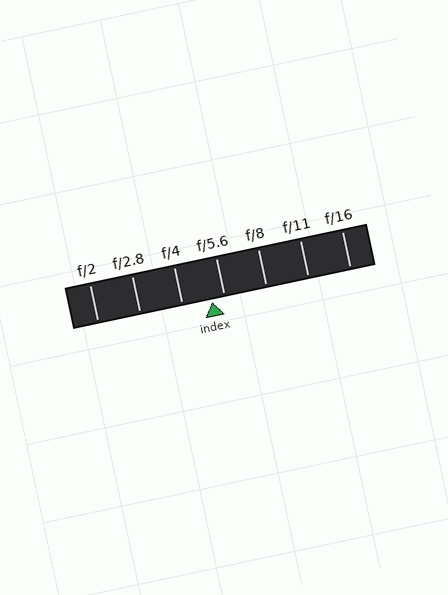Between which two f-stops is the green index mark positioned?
The index mark is between f/4 and f/5.6.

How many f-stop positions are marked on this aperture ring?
There are 7 f-stop positions marked.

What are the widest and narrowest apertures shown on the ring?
The widest aperture shown is f/2 and the narrowest is f/16.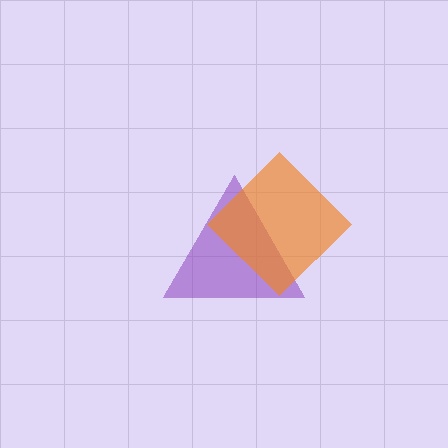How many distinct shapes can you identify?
There are 2 distinct shapes: a purple triangle, an orange diamond.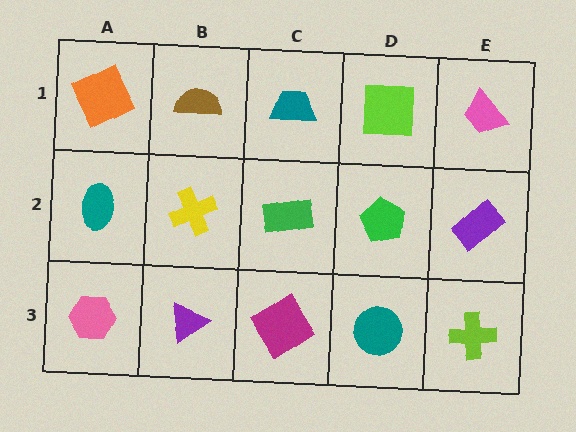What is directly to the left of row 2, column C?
A yellow cross.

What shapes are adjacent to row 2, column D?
A lime square (row 1, column D), a teal circle (row 3, column D), a green rectangle (row 2, column C), a purple rectangle (row 2, column E).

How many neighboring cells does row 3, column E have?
2.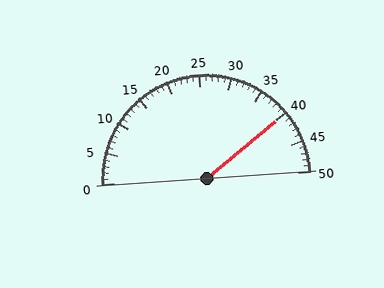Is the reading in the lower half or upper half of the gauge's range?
The reading is in the upper half of the range (0 to 50).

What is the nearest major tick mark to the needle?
The nearest major tick mark is 40.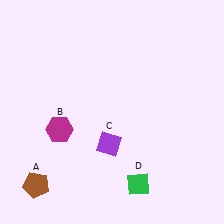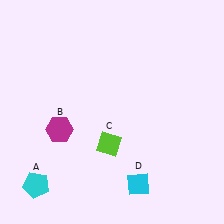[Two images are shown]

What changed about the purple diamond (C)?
In Image 1, C is purple. In Image 2, it changed to lime.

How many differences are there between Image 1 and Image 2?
There are 3 differences between the two images.